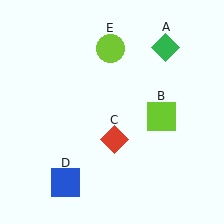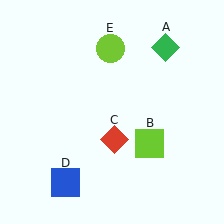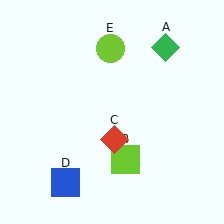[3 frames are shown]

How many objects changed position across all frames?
1 object changed position: lime square (object B).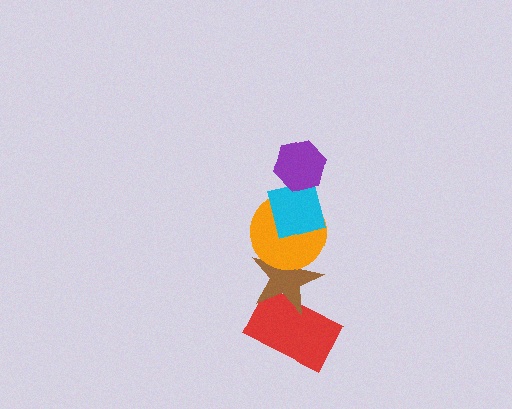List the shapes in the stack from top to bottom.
From top to bottom: the purple hexagon, the cyan square, the orange circle, the brown star, the red rectangle.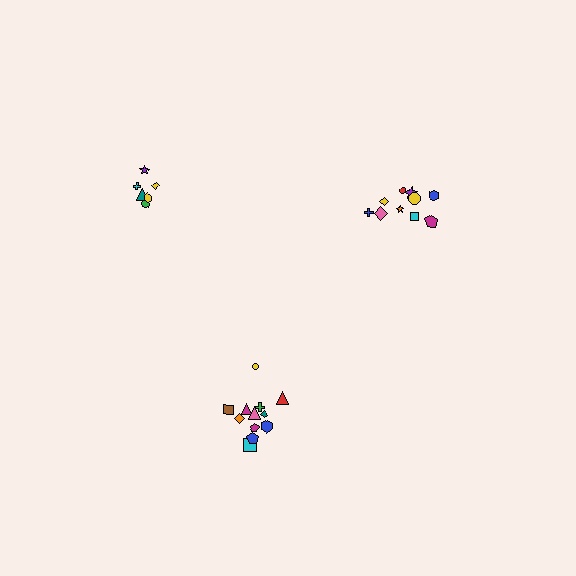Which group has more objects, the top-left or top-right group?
The top-right group.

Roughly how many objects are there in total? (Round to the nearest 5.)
Roughly 30 objects in total.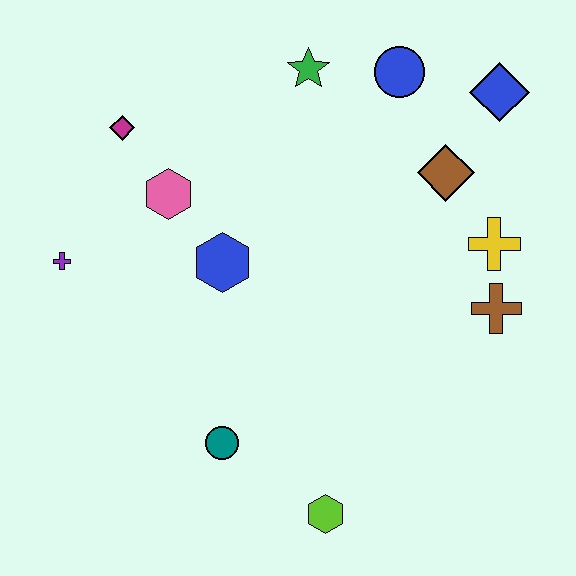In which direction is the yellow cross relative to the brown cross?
The yellow cross is above the brown cross.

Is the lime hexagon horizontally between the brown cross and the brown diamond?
No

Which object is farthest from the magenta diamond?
The lime hexagon is farthest from the magenta diamond.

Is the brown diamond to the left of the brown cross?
Yes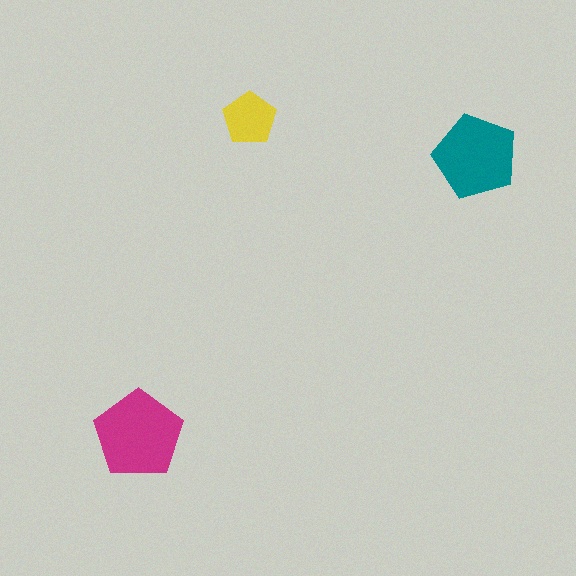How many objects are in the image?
There are 3 objects in the image.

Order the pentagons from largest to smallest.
the magenta one, the teal one, the yellow one.